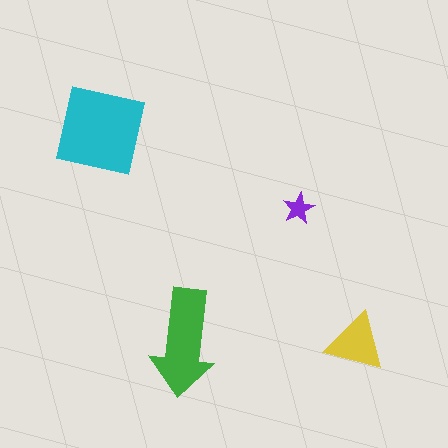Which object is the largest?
The cyan square.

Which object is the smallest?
The purple star.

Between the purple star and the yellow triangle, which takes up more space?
The yellow triangle.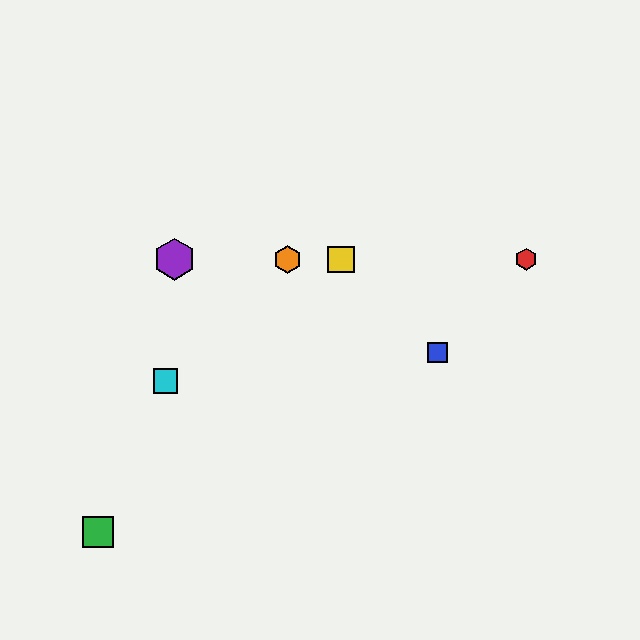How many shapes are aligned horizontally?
4 shapes (the red hexagon, the yellow square, the purple hexagon, the orange hexagon) are aligned horizontally.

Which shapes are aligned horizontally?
The red hexagon, the yellow square, the purple hexagon, the orange hexagon are aligned horizontally.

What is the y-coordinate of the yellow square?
The yellow square is at y≈259.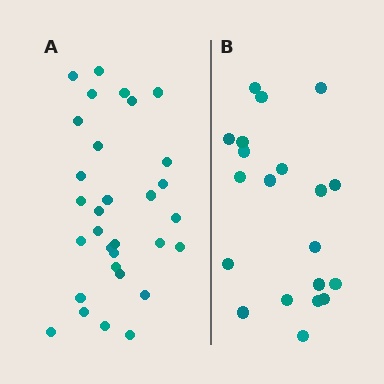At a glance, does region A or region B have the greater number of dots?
Region A (the left region) has more dots.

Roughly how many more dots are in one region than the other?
Region A has roughly 12 or so more dots than region B.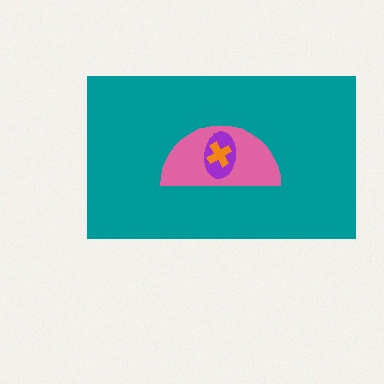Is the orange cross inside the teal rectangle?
Yes.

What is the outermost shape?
The teal rectangle.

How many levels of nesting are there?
4.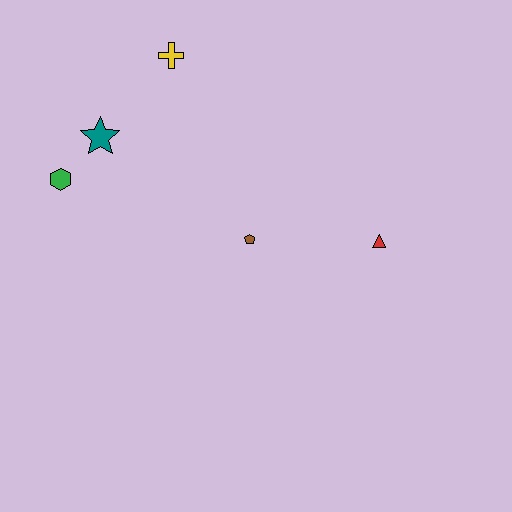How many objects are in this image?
There are 5 objects.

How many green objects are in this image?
There is 1 green object.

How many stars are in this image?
There is 1 star.